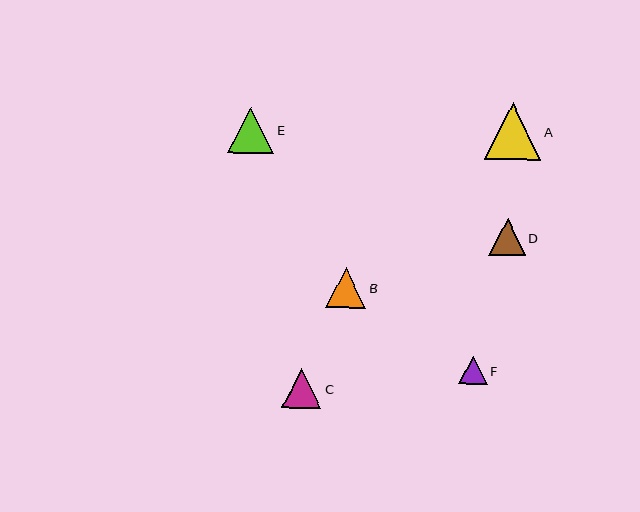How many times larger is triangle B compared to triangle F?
Triangle B is approximately 1.4 times the size of triangle F.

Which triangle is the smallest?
Triangle F is the smallest with a size of approximately 28 pixels.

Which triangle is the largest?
Triangle A is the largest with a size of approximately 57 pixels.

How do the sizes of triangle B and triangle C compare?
Triangle B and triangle C are approximately the same size.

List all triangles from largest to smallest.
From largest to smallest: A, E, B, C, D, F.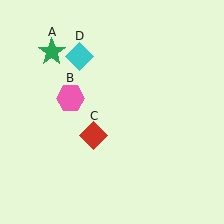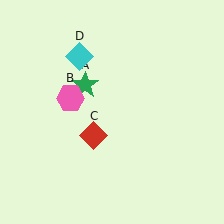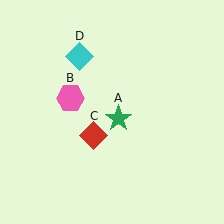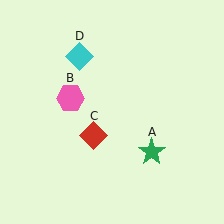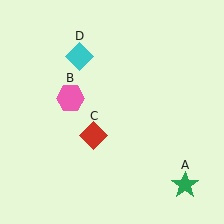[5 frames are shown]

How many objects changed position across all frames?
1 object changed position: green star (object A).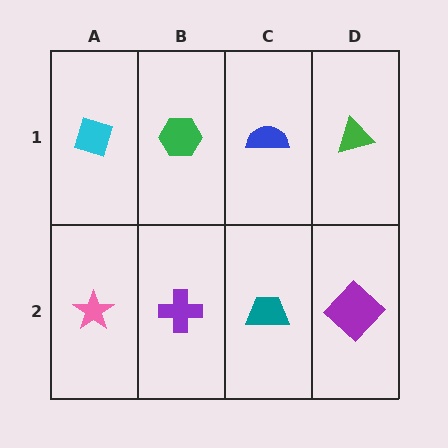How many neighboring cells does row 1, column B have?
3.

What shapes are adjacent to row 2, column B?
A green hexagon (row 1, column B), a pink star (row 2, column A), a teal trapezoid (row 2, column C).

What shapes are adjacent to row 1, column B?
A purple cross (row 2, column B), a cyan diamond (row 1, column A), a blue semicircle (row 1, column C).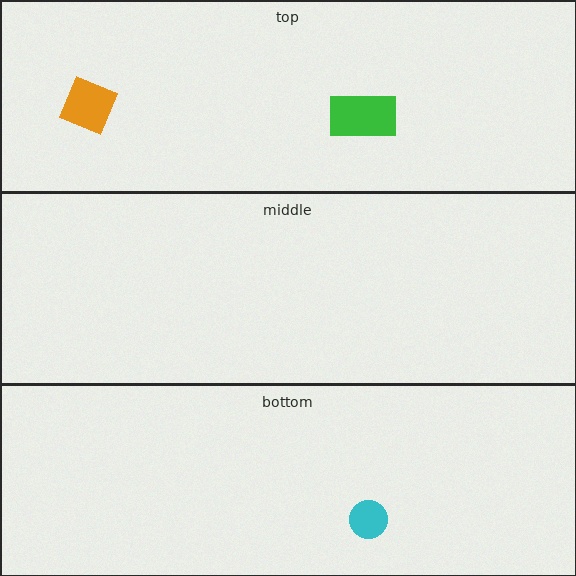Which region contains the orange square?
The top region.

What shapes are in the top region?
The green rectangle, the orange square.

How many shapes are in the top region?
2.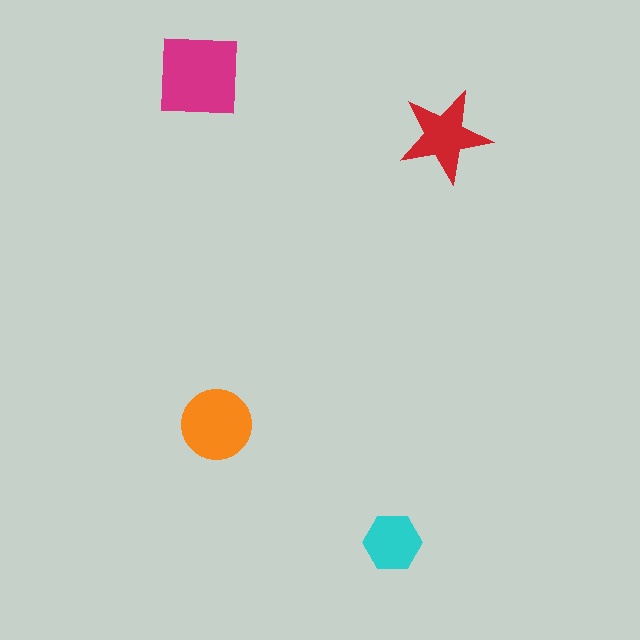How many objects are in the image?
There are 4 objects in the image.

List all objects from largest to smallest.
The magenta square, the orange circle, the red star, the cyan hexagon.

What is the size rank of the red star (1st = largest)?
3rd.